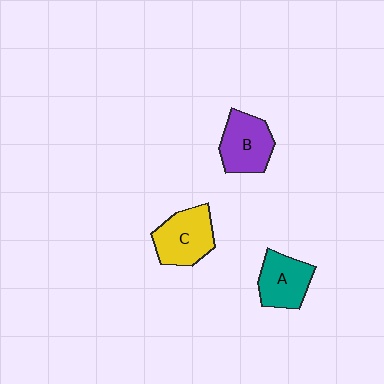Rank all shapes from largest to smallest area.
From largest to smallest: C (yellow), B (purple), A (teal).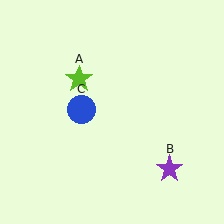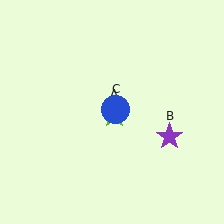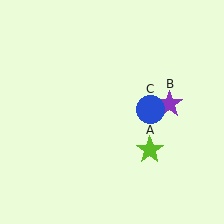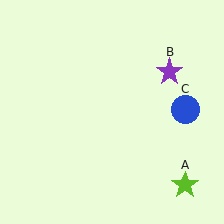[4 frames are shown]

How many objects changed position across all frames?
3 objects changed position: lime star (object A), purple star (object B), blue circle (object C).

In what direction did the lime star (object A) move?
The lime star (object A) moved down and to the right.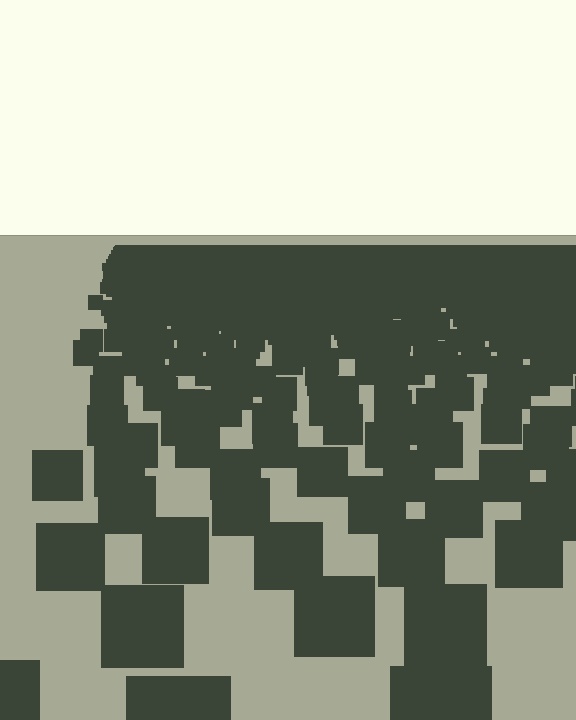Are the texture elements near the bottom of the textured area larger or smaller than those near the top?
Larger. Near the bottom, elements are closer to the viewer and appear at a bigger on-screen size.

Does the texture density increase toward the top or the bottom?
Density increases toward the top.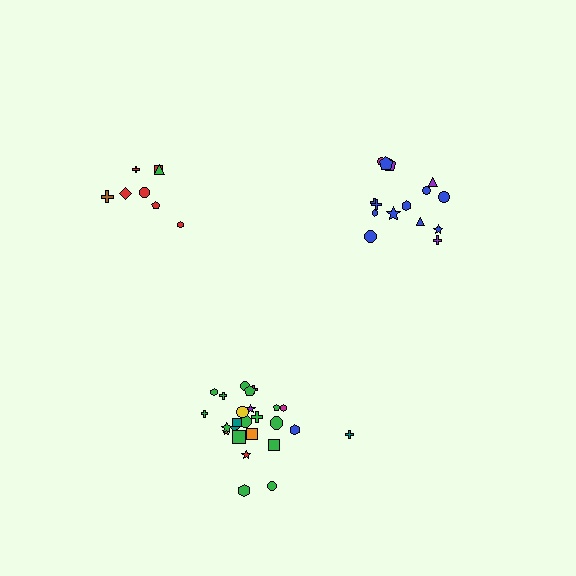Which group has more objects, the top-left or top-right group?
The top-right group.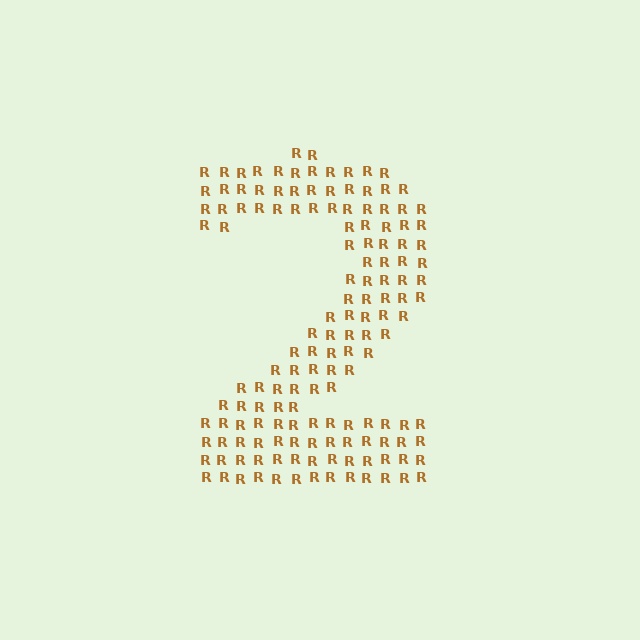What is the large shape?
The large shape is the digit 2.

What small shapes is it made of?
It is made of small letter R's.